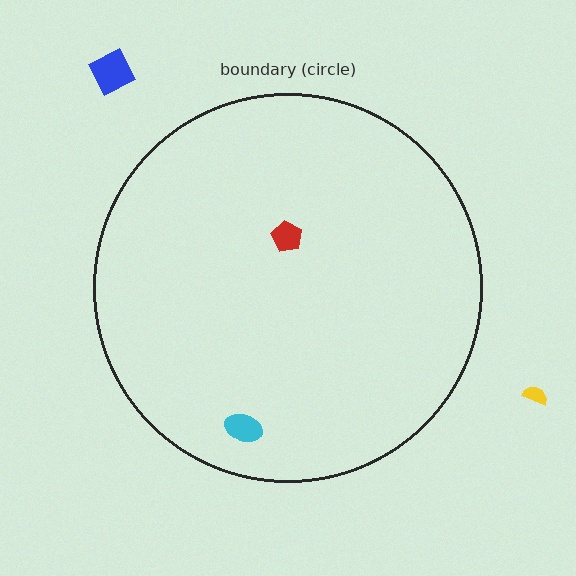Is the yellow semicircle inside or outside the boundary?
Outside.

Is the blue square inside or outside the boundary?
Outside.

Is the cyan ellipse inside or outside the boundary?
Inside.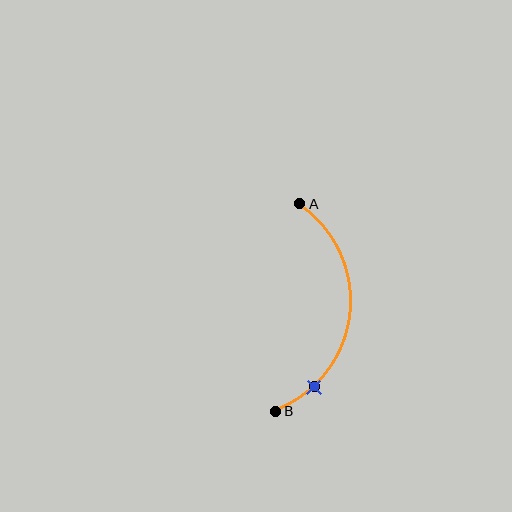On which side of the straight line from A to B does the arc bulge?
The arc bulges to the right of the straight line connecting A and B.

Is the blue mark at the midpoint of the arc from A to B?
No. The blue mark lies on the arc but is closer to endpoint B. The arc midpoint would be at the point on the curve equidistant along the arc from both A and B.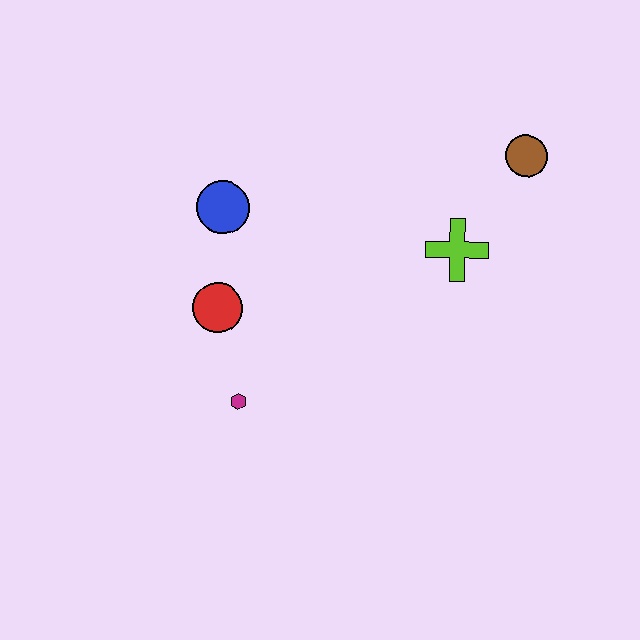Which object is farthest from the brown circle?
The magenta hexagon is farthest from the brown circle.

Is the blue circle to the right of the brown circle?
No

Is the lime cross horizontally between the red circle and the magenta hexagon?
No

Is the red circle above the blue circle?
No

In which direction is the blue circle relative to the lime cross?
The blue circle is to the left of the lime cross.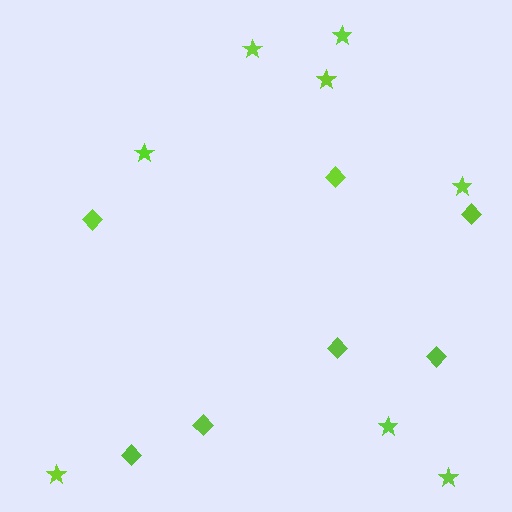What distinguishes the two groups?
There are 2 groups: one group of diamonds (7) and one group of stars (8).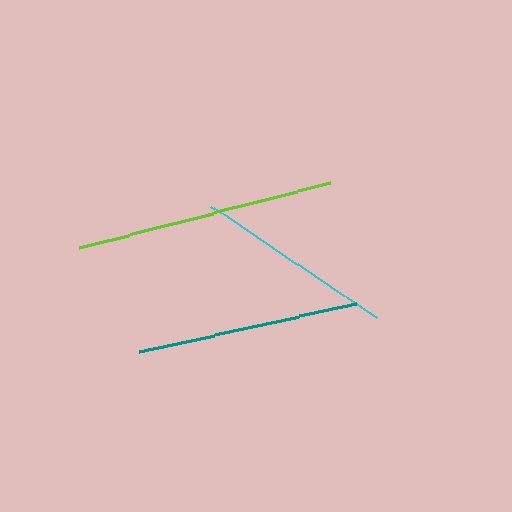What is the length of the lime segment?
The lime segment is approximately 260 pixels long.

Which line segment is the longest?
The lime line is the longest at approximately 260 pixels.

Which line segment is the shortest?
The cyan line is the shortest at approximately 199 pixels.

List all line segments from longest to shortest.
From longest to shortest: lime, teal, cyan.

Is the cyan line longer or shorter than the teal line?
The teal line is longer than the cyan line.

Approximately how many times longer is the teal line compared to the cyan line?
The teal line is approximately 1.1 times the length of the cyan line.